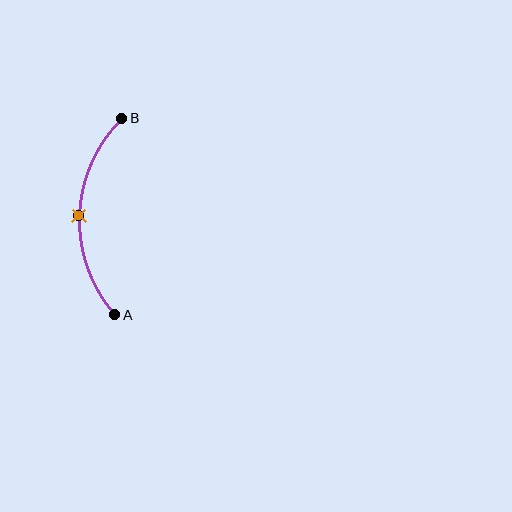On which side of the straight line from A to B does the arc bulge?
The arc bulges to the left of the straight line connecting A and B.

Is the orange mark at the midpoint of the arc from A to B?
Yes. The orange mark lies on the arc at equal arc-length from both A and B — it is the arc midpoint.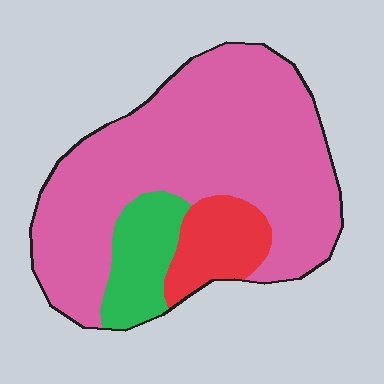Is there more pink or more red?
Pink.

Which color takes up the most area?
Pink, at roughly 75%.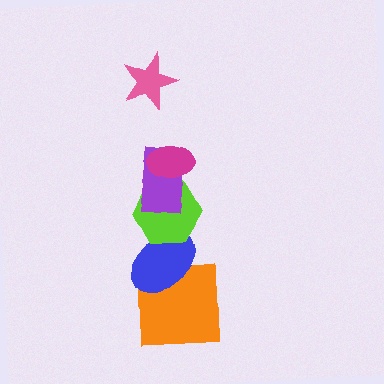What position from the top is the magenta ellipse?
The magenta ellipse is 2nd from the top.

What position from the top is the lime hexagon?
The lime hexagon is 4th from the top.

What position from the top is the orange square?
The orange square is 6th from the top.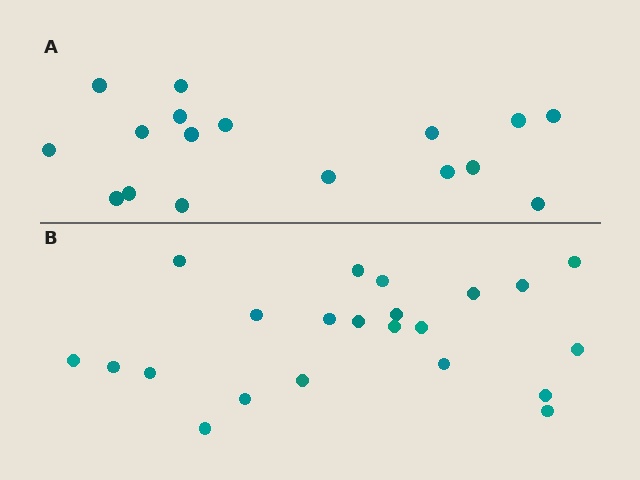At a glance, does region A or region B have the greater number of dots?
Region B (the bottom region) has more dots.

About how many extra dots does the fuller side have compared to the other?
Region B has about 5 more dots than region A.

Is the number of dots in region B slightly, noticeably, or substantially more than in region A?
Region B has noticeably more, but not dramatically so. The ratio is roughly 1.3 to 1.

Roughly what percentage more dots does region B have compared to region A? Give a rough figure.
About 30% more.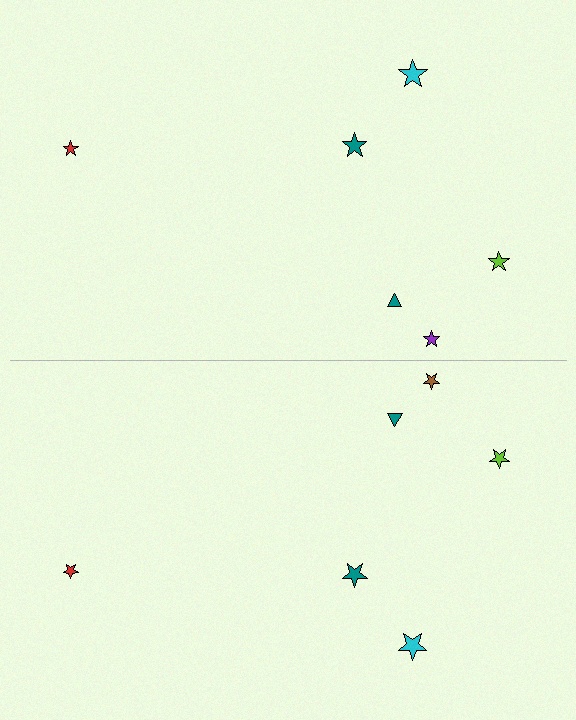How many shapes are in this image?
There are 12 shapes in this image.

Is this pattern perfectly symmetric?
No, the pattern is not perfectly symmetric. The brown star on the bottom side breaks the symmetry — its mirror counterpart is purple.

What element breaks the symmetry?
The brown star on the bottom side breaks the symmetry — its mirror counterpart is purple.